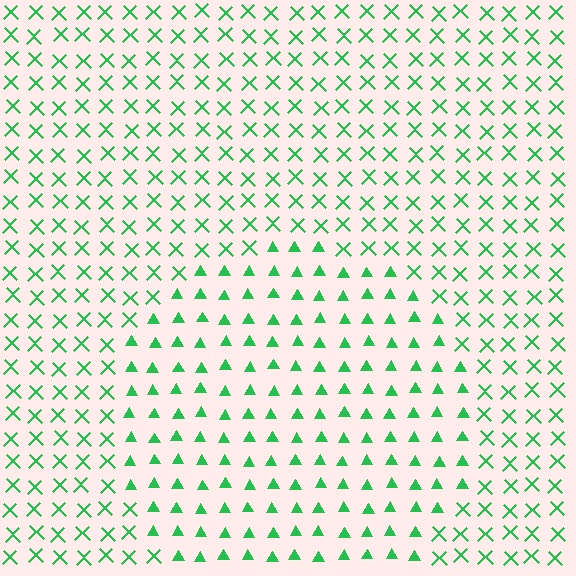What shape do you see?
I see a circle.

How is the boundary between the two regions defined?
The boundary is defined by a change in element shape: triangles inside vs. X marks outside. All elements share the same color and spacing.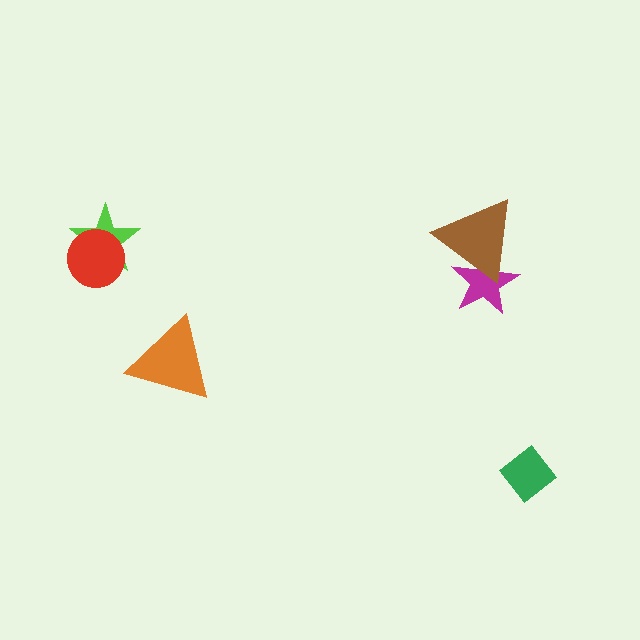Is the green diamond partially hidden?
No, no other shape covers it.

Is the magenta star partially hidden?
Yes, it is partially covered by another shape.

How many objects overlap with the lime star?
1 object overlaps with the lime star.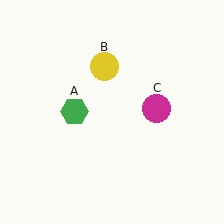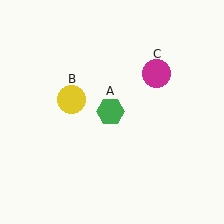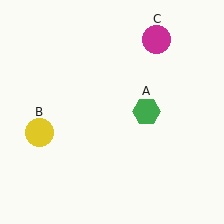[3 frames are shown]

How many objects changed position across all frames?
3 objects changed position: green hexagon (object A), yellow circle (object B), magenta circle (object C).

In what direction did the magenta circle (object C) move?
The magenta circle (object C) moved up.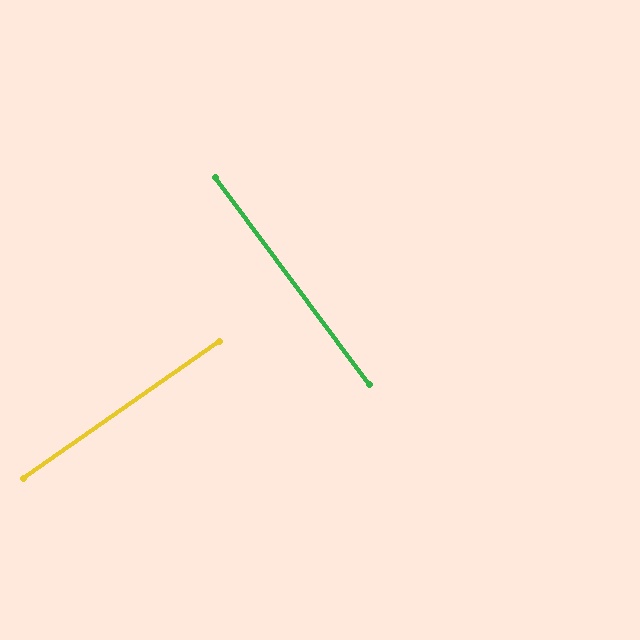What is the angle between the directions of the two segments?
Approximately 88 degrees.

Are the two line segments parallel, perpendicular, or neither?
Perpendicular — they meet at approximately 88°.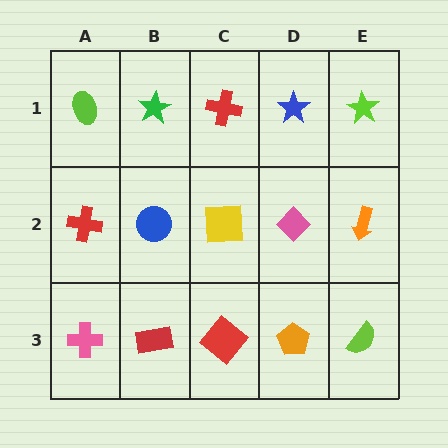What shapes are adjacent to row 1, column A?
A red cross (row 2, column A), a green star (row 1, column B).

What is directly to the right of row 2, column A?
A blue circle.